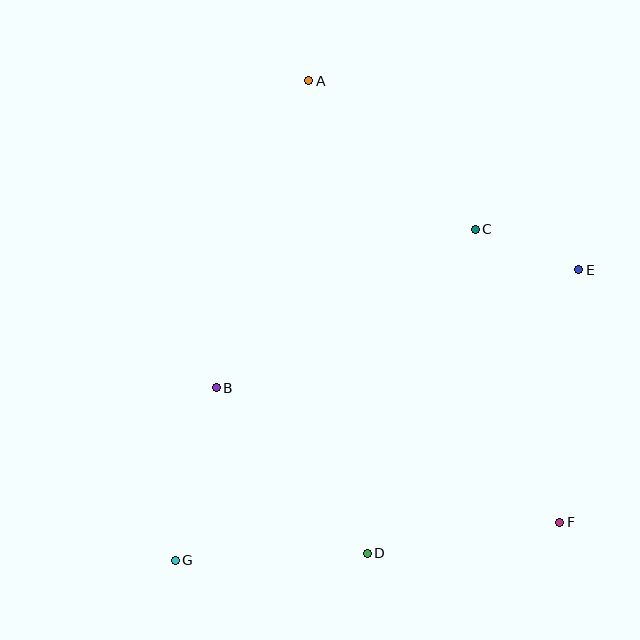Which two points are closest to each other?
Points C and E are closest to each other.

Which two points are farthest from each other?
Points A and F are farthest from each other.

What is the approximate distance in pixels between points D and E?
The distance between D and E is approximately 354 pixels.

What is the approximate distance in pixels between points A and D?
The distance between A and D is approximately 476 pixels.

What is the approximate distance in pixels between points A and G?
The distance between A and G is approximately 497 pixels.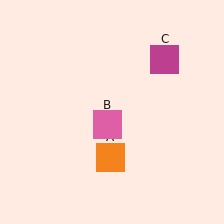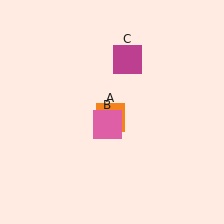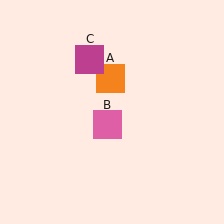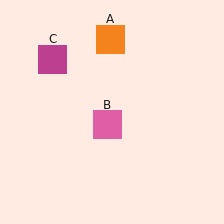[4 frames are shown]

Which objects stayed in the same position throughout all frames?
Pink square (object B) remained stationary.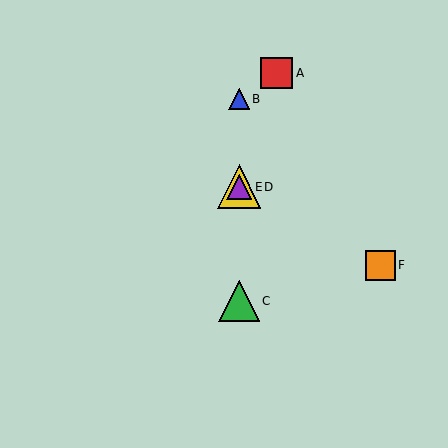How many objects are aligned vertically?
4 objects (B, C, D, E) are aligned vertically.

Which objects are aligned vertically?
Objects B, C, D, E are aligned vertically.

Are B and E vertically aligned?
Yes, both are at x≈239.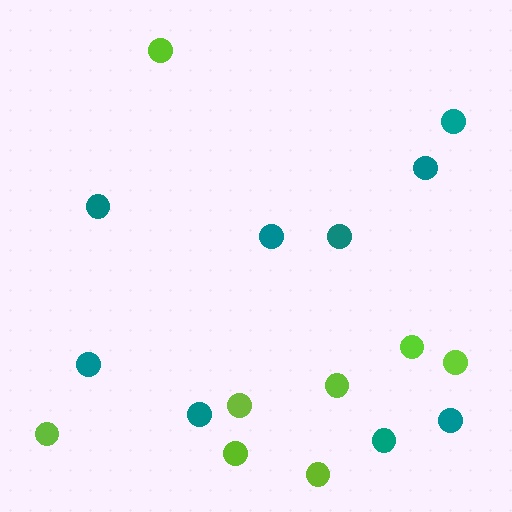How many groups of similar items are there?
There are 2 groups: one group of teal circles (9) and one group of lime circles (8).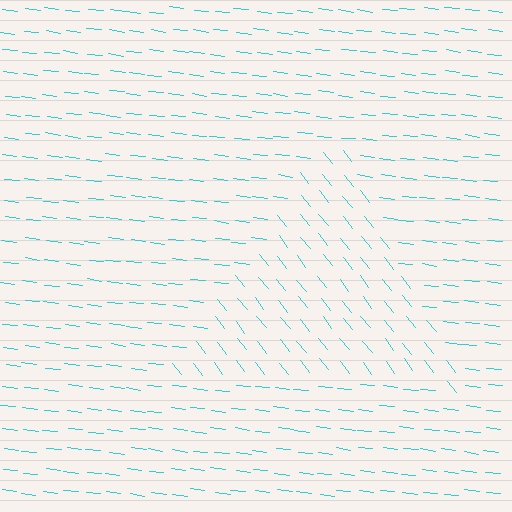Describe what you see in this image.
The image is filled with small cyan line segments. A triangle region in the image has lines oriented differently from the surrounding lines, creating a visible texture boundary.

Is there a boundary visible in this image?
Yes, there is a texture boundary formed by a change in line orientation.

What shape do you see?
I see a triangle.